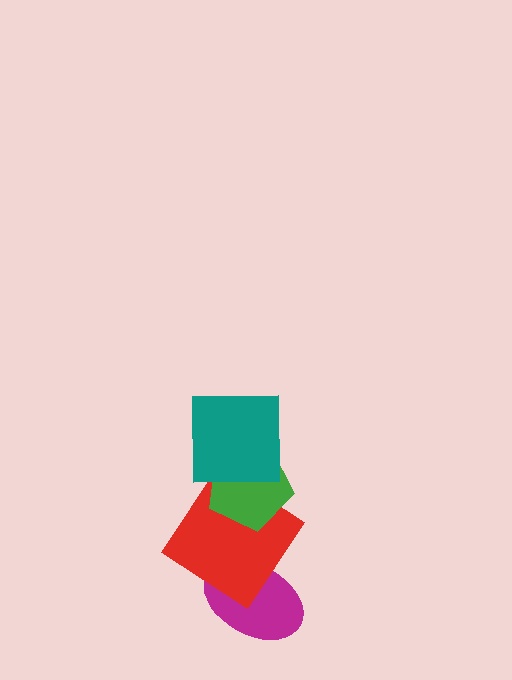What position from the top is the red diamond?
The red diamond is 3rd from the top.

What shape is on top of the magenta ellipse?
The red diamond is on top of the magenta ellipse.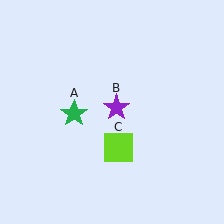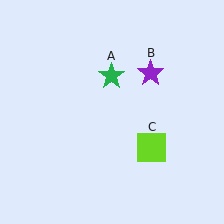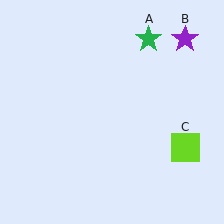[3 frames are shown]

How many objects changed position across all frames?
3 objects changed position: green star (object A), purple star (object B), lime square (object C).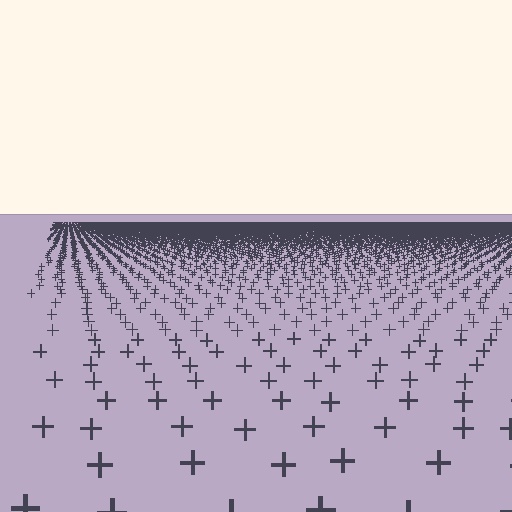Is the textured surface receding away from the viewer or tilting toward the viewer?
The surface is receding away from the viewer. Texture elements get smaller and denser toward the top.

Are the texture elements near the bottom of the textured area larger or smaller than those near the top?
Larger. Near the bottom, elements are closer to the viewer and appear at a bigger on-screen size.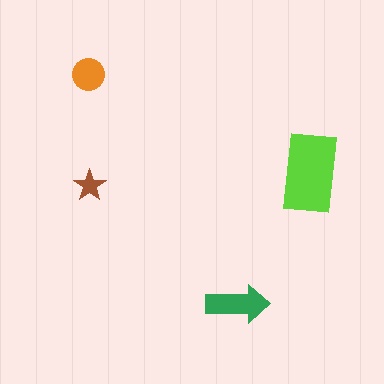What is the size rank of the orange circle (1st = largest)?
3rd.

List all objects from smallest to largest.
The brown star, the orange circle, the green arrow, the lime rectangle.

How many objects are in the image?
There are 4 objects in the image.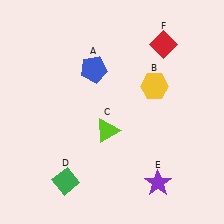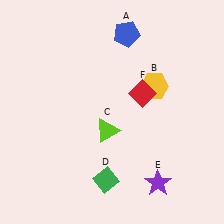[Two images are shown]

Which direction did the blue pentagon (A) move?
The blue pentagon (A) moved up.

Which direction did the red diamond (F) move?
The red diamond (F) moved down.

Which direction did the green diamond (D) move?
The green diamond (D) moved right.